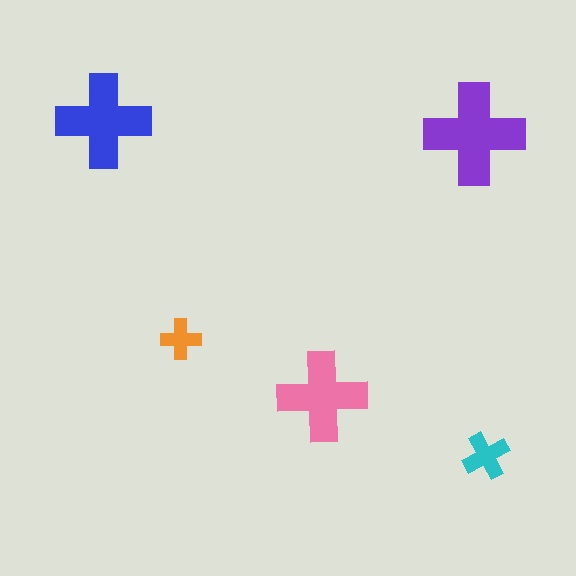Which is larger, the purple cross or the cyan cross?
The purple one.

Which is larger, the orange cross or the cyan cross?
The cyan one.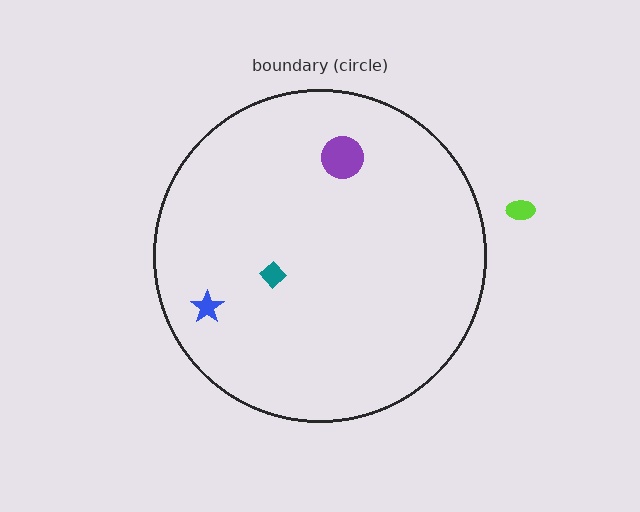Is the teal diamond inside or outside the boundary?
Inside.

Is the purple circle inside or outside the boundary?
Inside.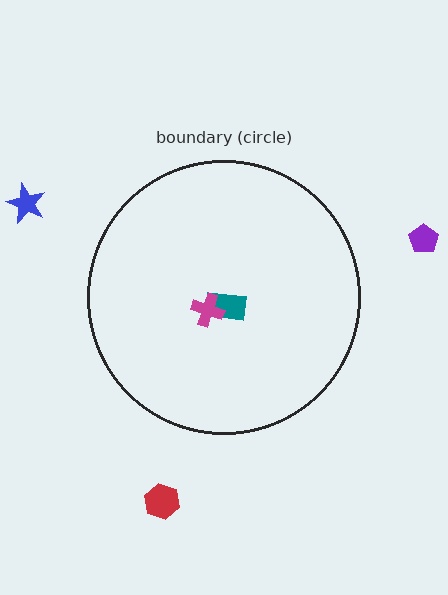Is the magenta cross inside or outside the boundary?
Inside.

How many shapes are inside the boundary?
2 inside, 3 outside.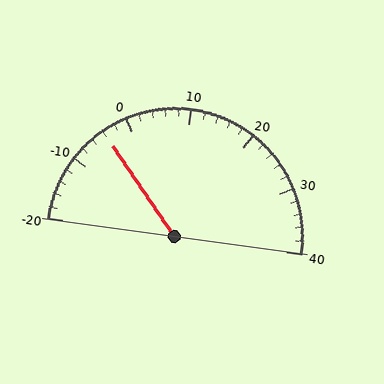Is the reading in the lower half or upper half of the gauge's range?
The reading is in the lower half of the range (-20 to 40).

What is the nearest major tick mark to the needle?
The nearest major tick mark is 0.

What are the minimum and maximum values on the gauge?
The gauge ranges from -20 to 40.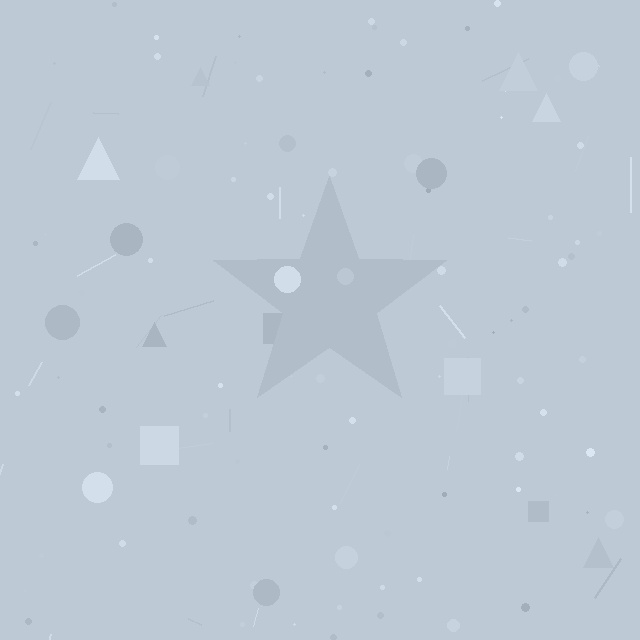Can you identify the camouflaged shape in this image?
The camouflaged shape is a star.